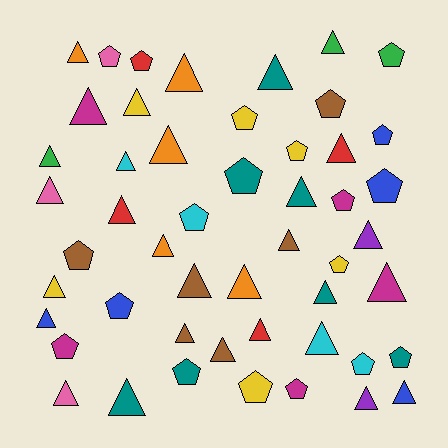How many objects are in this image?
There are 50 objects.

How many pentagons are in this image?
There are 20 pentagons.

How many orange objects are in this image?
There are 5 orange objects.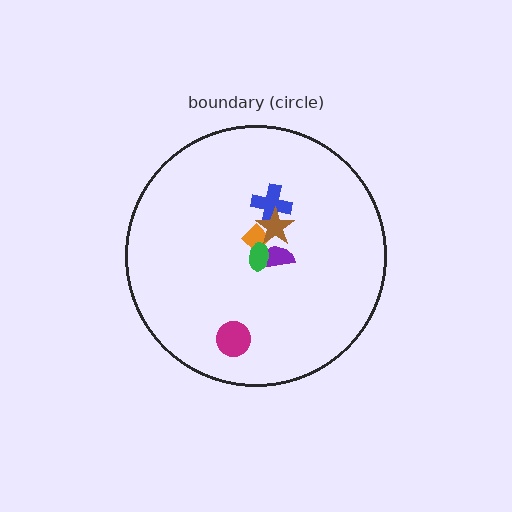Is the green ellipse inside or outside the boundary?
Inside.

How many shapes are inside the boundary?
6 inside, 0 outside.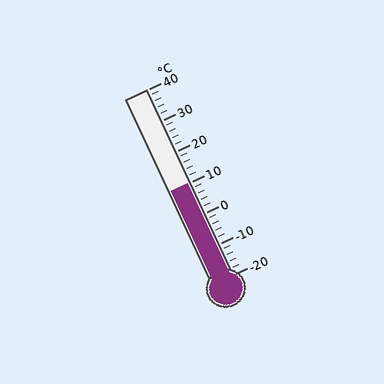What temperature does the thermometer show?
The thermometer shows approximately 10°C.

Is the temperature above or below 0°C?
The temperature is above 0°C.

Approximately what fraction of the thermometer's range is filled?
The thermometer is filled to approximately 50% of its range.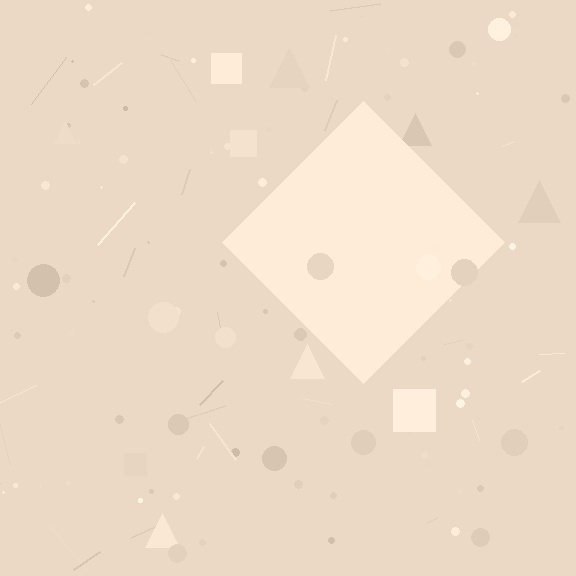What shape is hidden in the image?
A diamond is hidden in the image.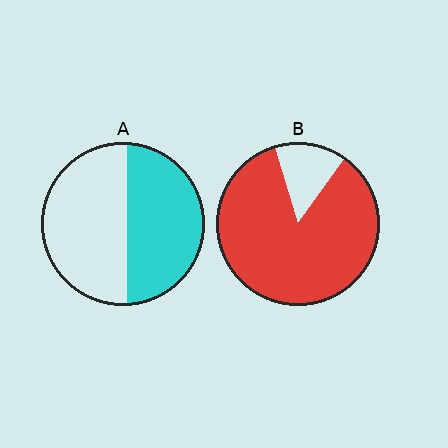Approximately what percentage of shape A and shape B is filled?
A is approximately 45% and B is approximately 85%.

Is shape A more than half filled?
Roughly half.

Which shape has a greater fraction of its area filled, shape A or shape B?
Shape B.